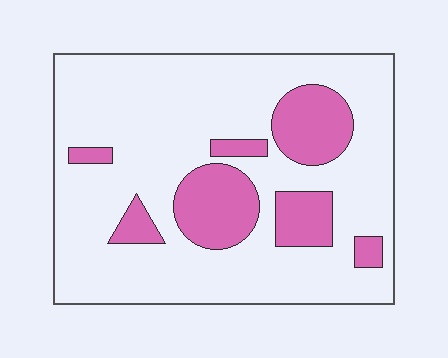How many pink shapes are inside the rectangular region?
7.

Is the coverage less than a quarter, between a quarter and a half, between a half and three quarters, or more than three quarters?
Less than a quarter.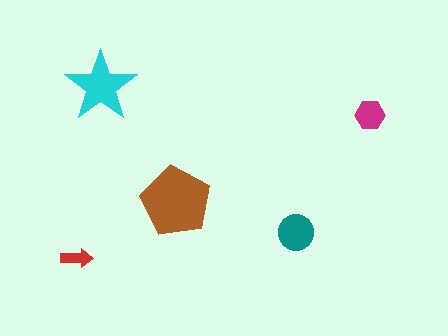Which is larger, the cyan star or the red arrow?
The cyan star.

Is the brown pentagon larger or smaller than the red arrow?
Larger.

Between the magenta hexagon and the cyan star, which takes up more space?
The cyan star.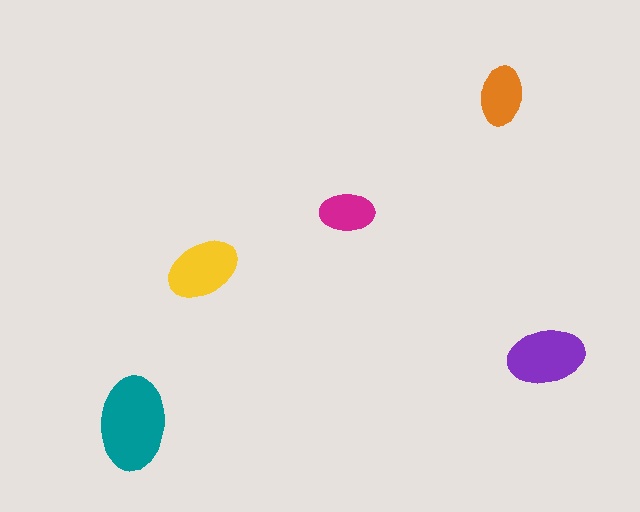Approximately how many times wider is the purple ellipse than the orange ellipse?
About 1.5 times wider.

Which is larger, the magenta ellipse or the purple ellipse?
The purple one.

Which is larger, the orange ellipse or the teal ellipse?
The teal one.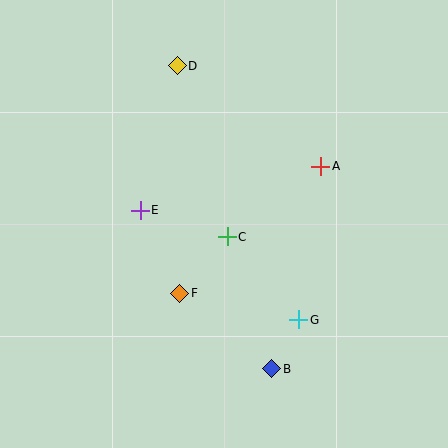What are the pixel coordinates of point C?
Point C is at (227, 237).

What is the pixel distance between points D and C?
The distance between D and C is 178 pixels.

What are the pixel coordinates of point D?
Point D is at (177, 66).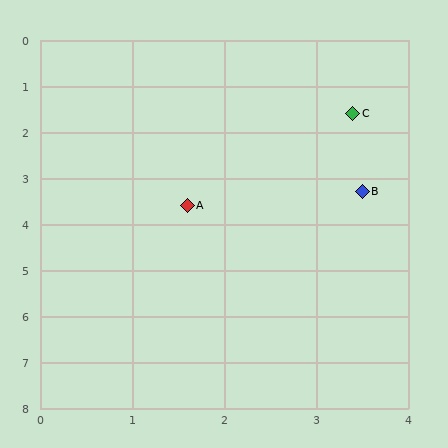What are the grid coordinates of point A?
Point A is at approximately (1.6, 3.6).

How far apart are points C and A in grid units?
Points C and A are about 2.7 grid units apart.